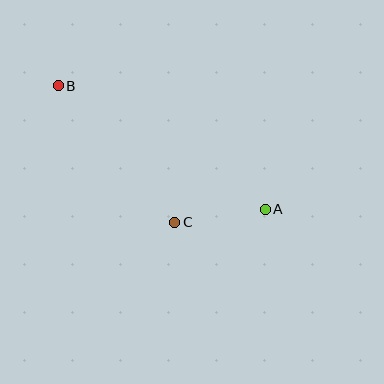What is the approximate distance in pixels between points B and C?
The distance between B and C is approximately 180 pixels.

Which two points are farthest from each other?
Points A and B are farthest from each other.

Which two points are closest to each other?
Points A and C are closest to each other.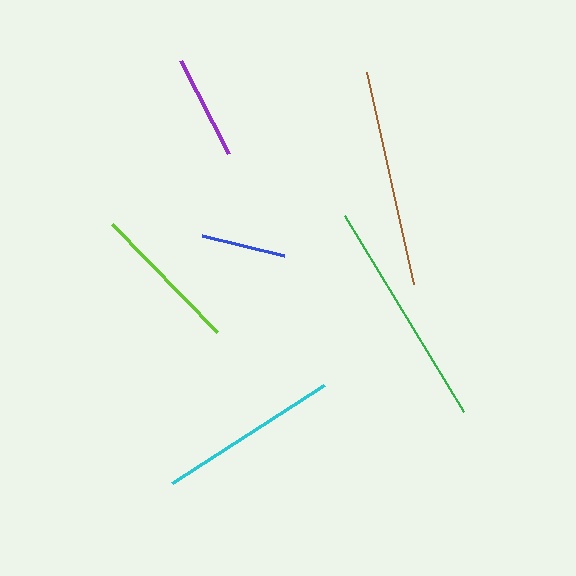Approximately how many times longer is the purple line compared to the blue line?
The purple line is approximately 1.2 times the length of the blue line.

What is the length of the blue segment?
The blue segment is approximately 84 pixels long.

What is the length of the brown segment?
The brown segment is approximately 218 pixels long.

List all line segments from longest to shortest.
From longest to shortest: green, brown, cyan, lime, purple, blue.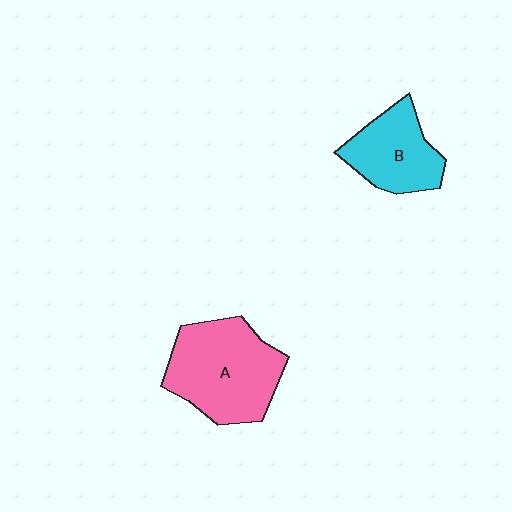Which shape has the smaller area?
Shape B (cyan).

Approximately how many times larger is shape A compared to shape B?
Approximately 1.5 times.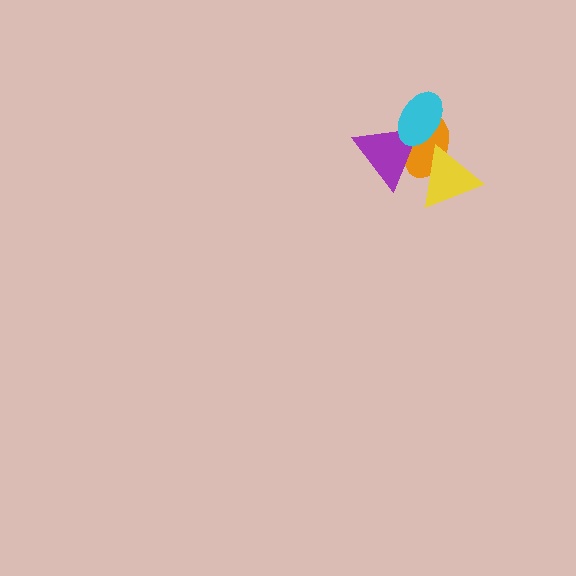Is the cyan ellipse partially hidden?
No, no other shape covers it.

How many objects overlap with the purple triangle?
3 objects overlap with the purple triangle.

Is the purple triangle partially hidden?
Yes, it is partially covered by another shape.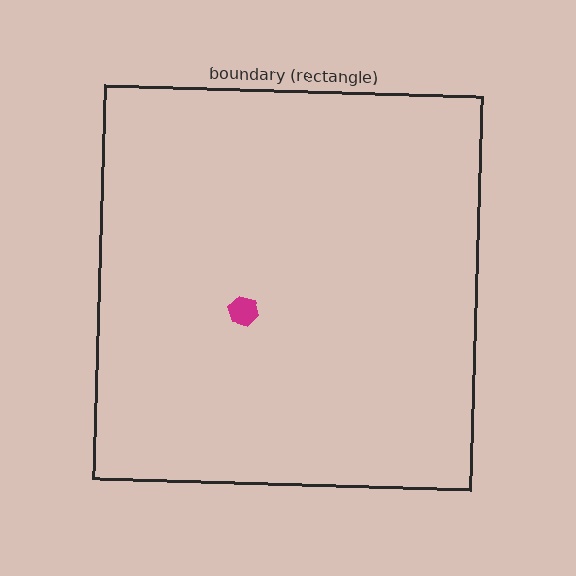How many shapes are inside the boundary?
1 inside, 0 outside.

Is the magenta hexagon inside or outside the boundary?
Inside.